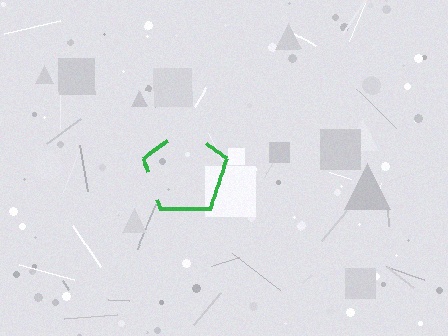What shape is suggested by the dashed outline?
The dashed outline suggests a pentagon.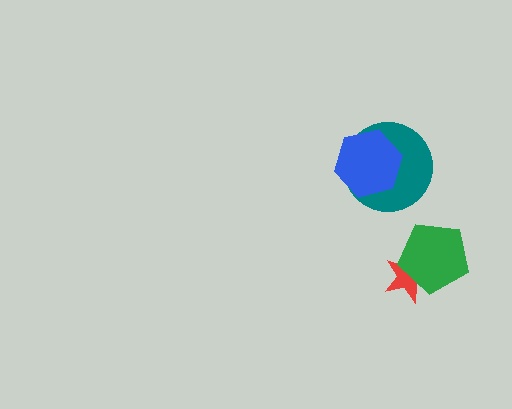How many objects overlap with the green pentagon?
1 object overlaps with the green pentagon.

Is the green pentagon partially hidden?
No, no other shape covers it.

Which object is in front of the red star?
The green pentagon is in front of the red star.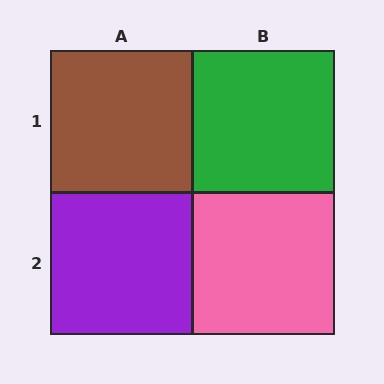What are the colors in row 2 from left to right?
Purple, pink.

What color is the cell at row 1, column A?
Brown.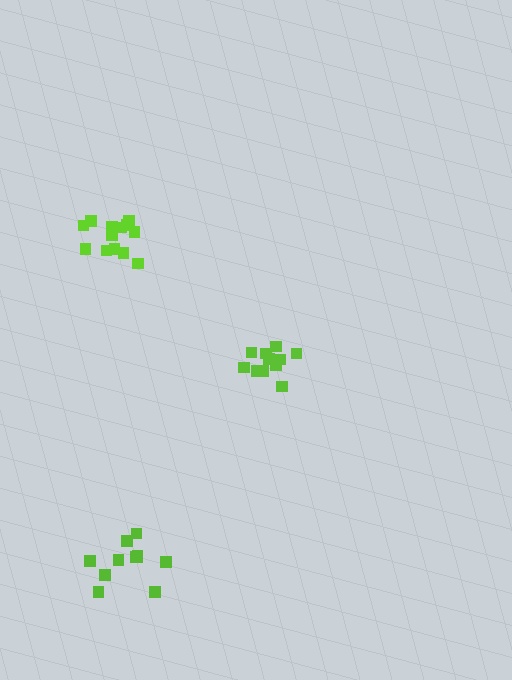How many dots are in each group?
Group 1: 11 dots, Group 2: 11 dots, Group 3: 13 dots (35 total).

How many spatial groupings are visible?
There are 3 spatial groupings.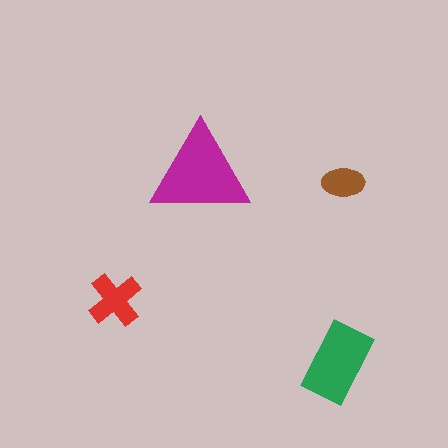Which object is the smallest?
The brown ellipse.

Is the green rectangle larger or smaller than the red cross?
Larger.